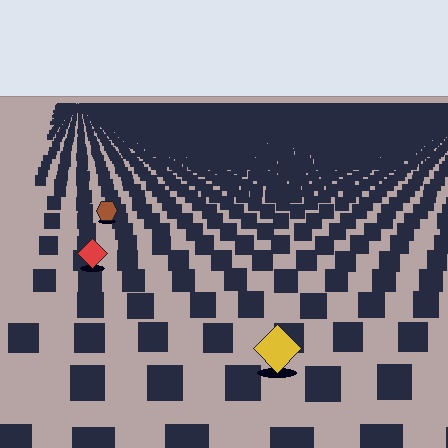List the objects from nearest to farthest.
From nearest to farthest: the yellow diamond, the red diamond, the brown hexagon.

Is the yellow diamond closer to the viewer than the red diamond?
Yes. The yellow diamond is closer — you can tell from the texture gradient: the ground texture is coarser near it.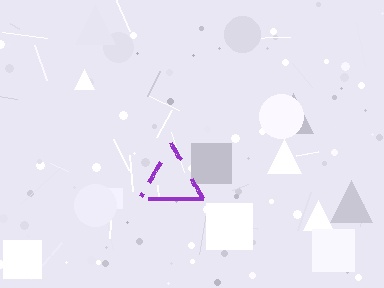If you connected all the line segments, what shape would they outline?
They would outline a triangle.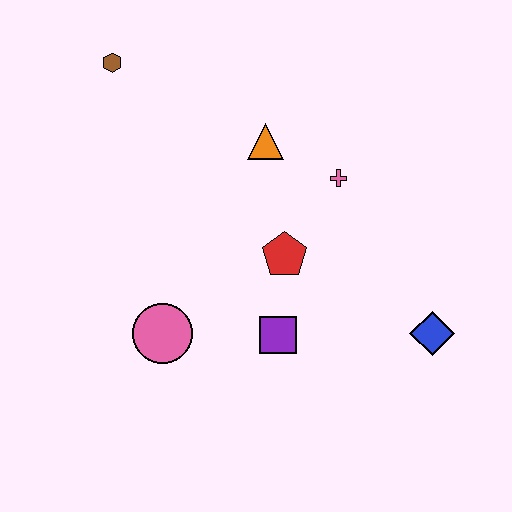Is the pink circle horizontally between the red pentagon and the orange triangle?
No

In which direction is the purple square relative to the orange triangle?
The purple square is below the orange triangle.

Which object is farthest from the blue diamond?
The brown hexagon is farthest from the blue diamond.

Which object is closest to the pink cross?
The orange triangle is closest to the pink cross.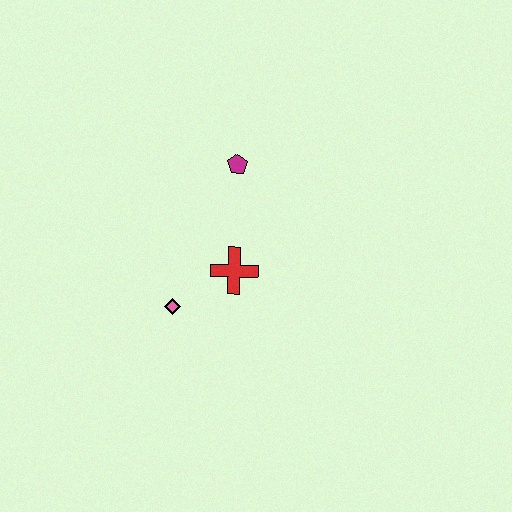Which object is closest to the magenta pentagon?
The red cross is closest to the magenta pentagon.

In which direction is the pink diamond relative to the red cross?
The pink diamond is to the left of the red cross.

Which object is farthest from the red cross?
The magenta pentagon is farthest from the red cross.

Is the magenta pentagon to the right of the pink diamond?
Yes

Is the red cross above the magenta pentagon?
No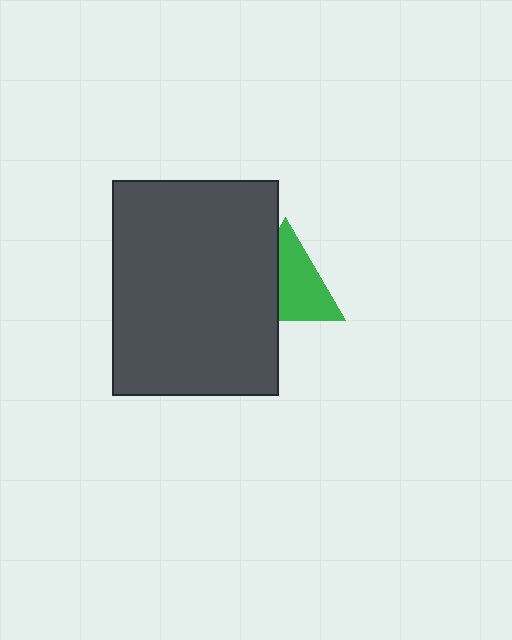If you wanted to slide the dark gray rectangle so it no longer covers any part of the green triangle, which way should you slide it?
Slide it left — that is the most direct way to separate the two shapes.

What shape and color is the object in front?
The object in front is a dark gray rectangle.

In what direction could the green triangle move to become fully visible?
The green triangle could move right. That would shift it out from behind the dark gray rectangle entirely.